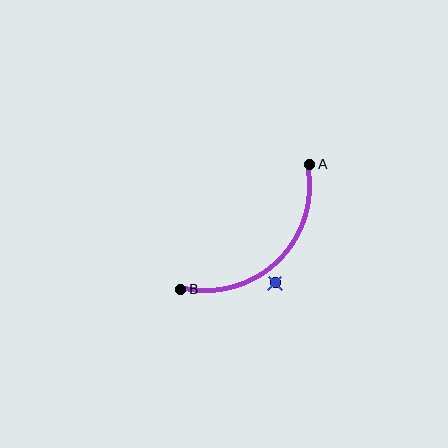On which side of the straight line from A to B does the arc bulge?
The arc bulges below and to the right of the straight line connecting A and B.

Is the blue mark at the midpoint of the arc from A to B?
No — the blue mark does not lie on the arc at all. It sits slightly outside the curve.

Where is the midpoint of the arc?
The arc midpoint is the point on the curve farthest from the straight line joining A and B. It sits below and to the right of that line.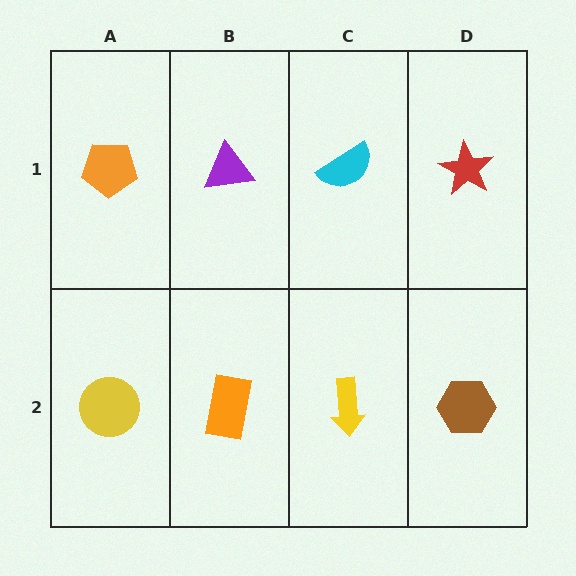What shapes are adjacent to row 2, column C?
A cyan semicircle (row 1, column C), an orange rectangle (row 2, column B), a brown hexagon (row 2, column D).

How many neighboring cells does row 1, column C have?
3.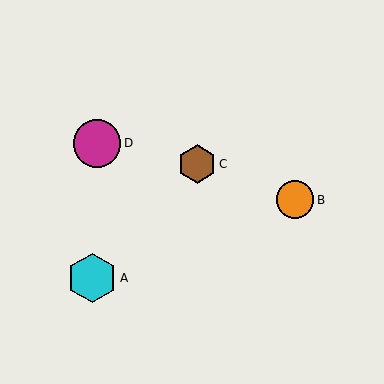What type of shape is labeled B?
Shape B is an orange circle.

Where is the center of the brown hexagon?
The center of the brown hexagon is at (197, 164).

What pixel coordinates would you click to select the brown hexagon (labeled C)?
Click at (197, 164) to select the brown hexagon C.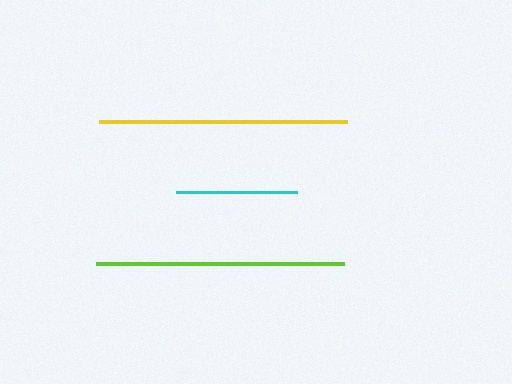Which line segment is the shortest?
The cyan line is the shortest at approximately 121 pixels.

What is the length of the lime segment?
The lime segment is approximately 248 pixels long.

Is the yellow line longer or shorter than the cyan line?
The yellow line is longer than the cyan line.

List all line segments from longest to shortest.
From longest to shortest: yellow, lime, cyan.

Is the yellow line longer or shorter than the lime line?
The yellow line is longer than the lime line.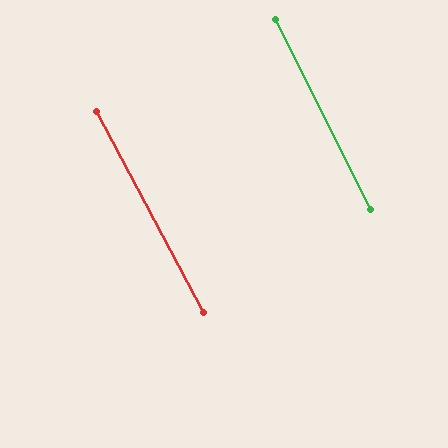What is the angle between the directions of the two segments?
Approximately 1 degree.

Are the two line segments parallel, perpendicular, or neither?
Parallel — their directions differ by only 1.3°.